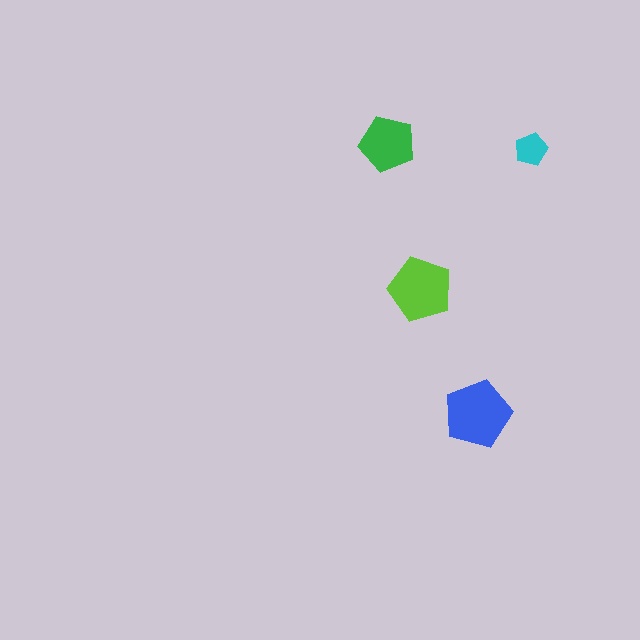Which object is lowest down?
The blue pentagon is bottommost.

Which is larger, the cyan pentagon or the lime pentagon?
The lime one.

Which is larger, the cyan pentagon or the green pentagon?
The green one.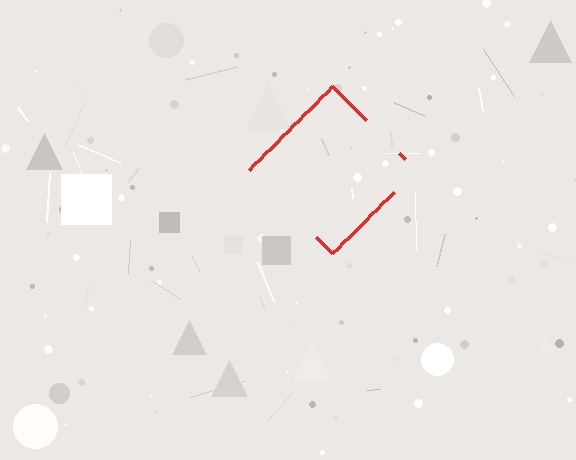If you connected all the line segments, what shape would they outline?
They would outline a diamond.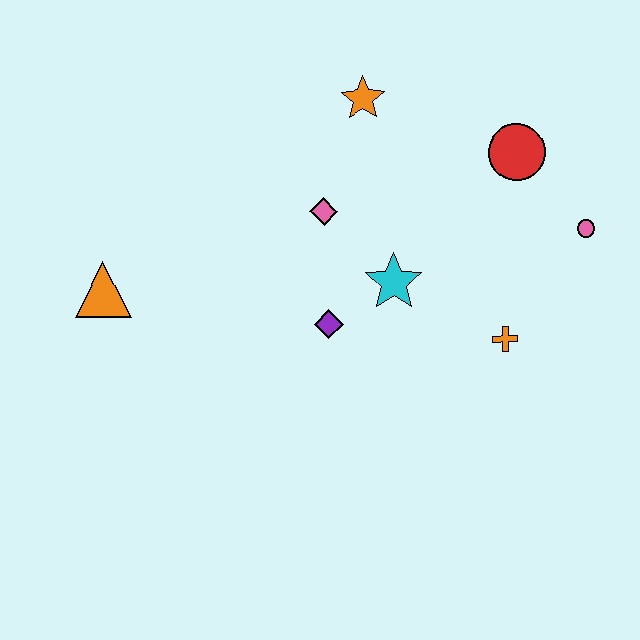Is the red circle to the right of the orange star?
Yes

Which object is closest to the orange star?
The pink diamond is closest to the orange star.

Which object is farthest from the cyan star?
The orange triangle is farthest from the cyan star.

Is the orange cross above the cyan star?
No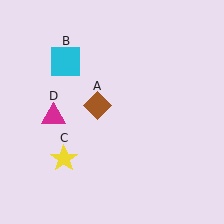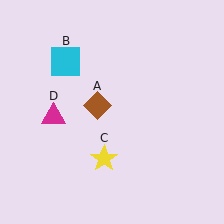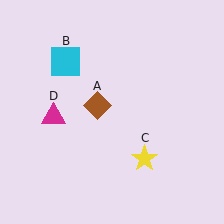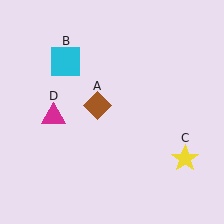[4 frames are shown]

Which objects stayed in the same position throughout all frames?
Brown diamond (object A) and cyan square (object B) and magenta triangle (object D) remained stationary.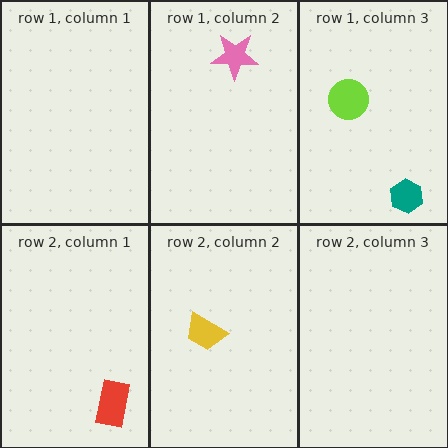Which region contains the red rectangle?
The row 2, column 1 region.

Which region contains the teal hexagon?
The row 1, column 3 region.